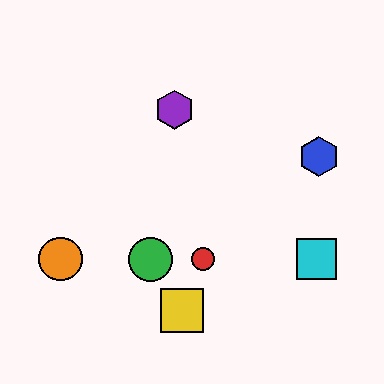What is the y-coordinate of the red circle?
The red circle is at y≈259.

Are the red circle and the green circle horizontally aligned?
Yes, both are at y≈259.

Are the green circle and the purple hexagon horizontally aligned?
No, the green circle is at y≈259 and the purple hexagon is at y≈110.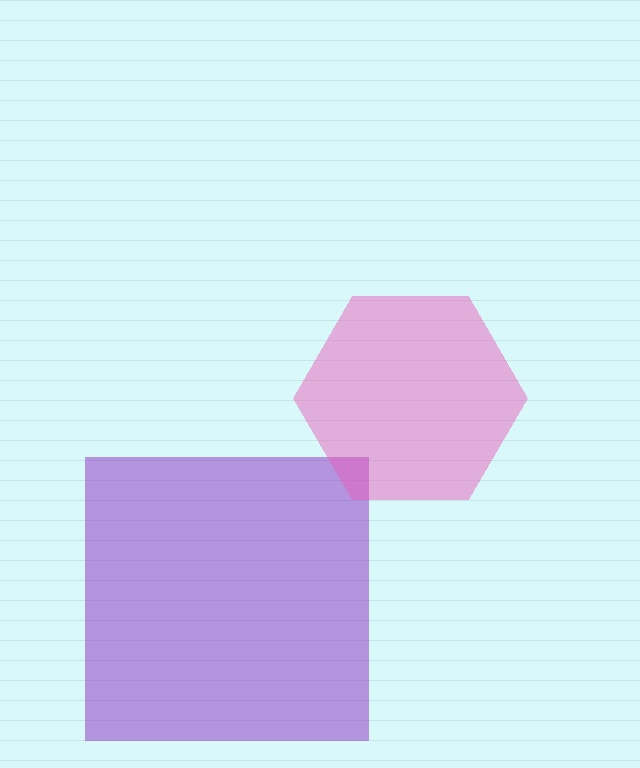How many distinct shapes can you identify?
There are 2 distinct shapes: a purple square, a pink hexagon.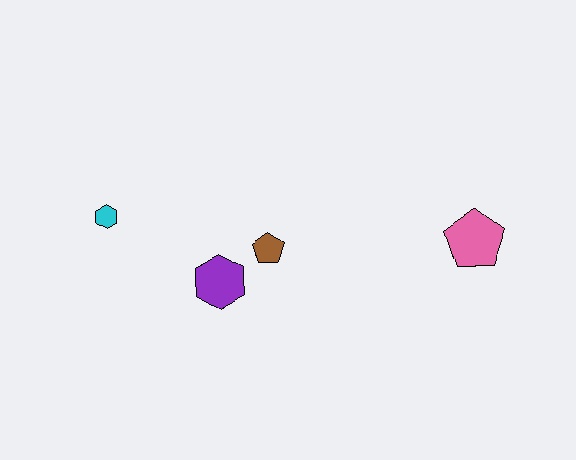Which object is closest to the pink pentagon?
The brown pentagon is closest to the pink pentagon.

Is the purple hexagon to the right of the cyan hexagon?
Yes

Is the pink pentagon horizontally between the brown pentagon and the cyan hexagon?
No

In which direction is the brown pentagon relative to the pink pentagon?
The brown pentagon is to the left of the pink pentagon.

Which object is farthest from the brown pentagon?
The pink pentagon is farthest from the brown pentagon.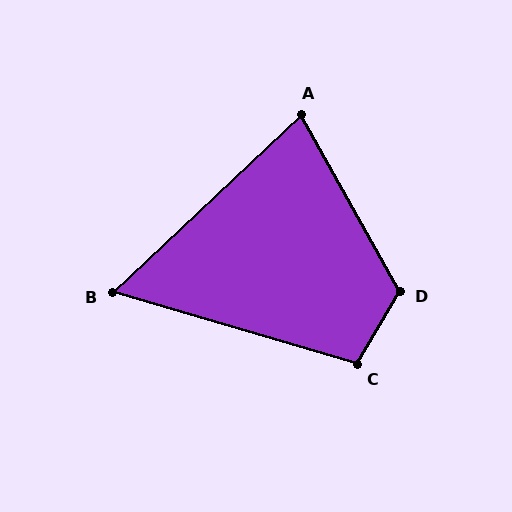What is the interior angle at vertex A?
Approximately 76 degrees (acute).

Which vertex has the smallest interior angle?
B, at approximately 59 degrees.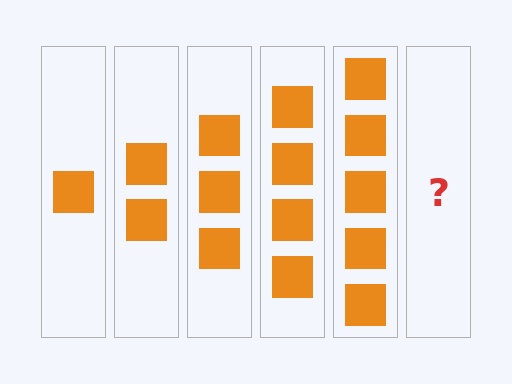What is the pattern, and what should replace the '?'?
The pattern is that each step adds one more square. The '?' should be 6 squares.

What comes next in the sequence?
The next element should be 6 squares.